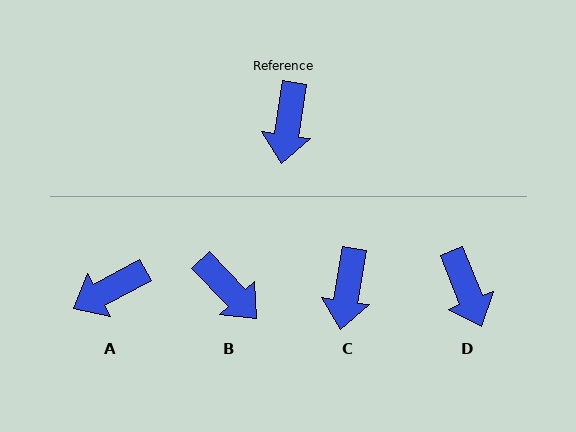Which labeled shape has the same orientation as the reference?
C.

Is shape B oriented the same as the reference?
No, it is off by about 53 degrees.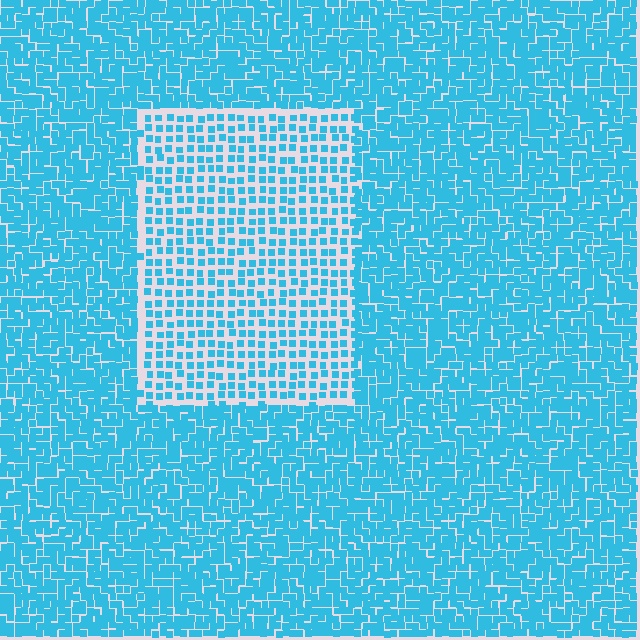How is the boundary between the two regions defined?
The boundary is defined by a change in element density (approximately 2.0x ratio). All elements are the same color, size, and shape.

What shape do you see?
I see a rectangle.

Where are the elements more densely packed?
The elements are more densely packed outside the rectangle boundary.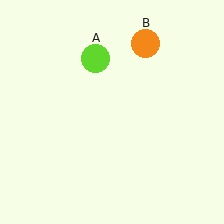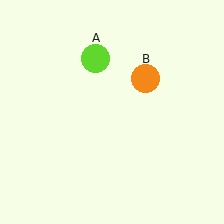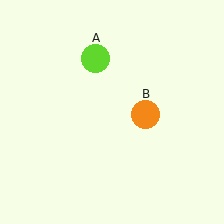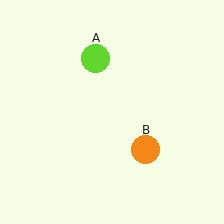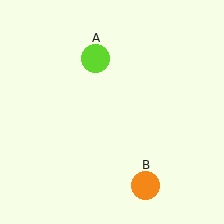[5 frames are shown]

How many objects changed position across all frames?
1 object changed position: orange circle (object B).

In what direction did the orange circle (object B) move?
The orange circle (object B) moved down.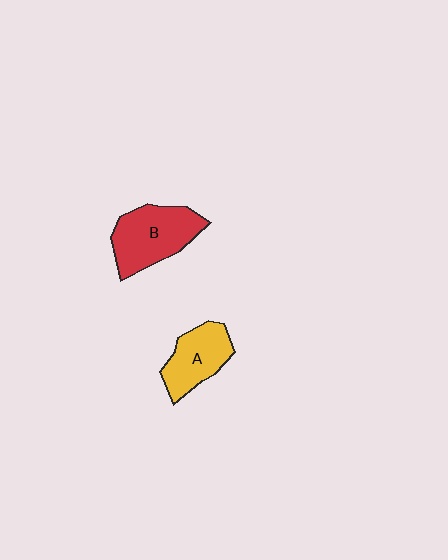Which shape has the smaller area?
Shape A (yellow).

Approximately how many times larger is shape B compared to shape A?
Approximately 1.3 times.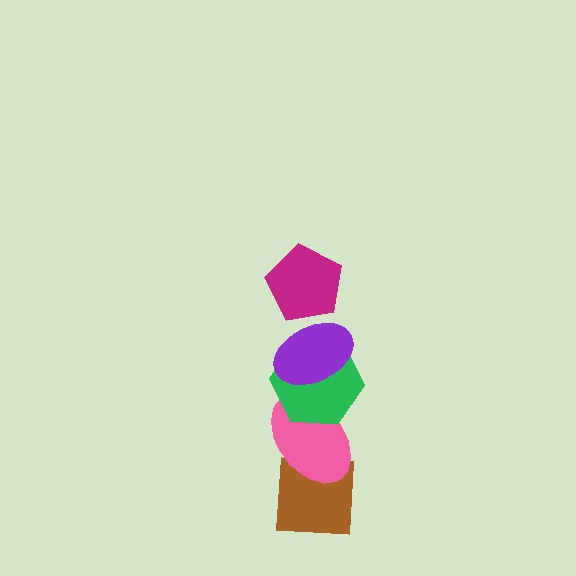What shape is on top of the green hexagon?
The purple ellipse is on top of the green hexagon.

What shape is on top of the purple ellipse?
The magenta pentagon is on top of the purple ellipse.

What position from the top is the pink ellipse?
The pink ellipse is 4th from the top.